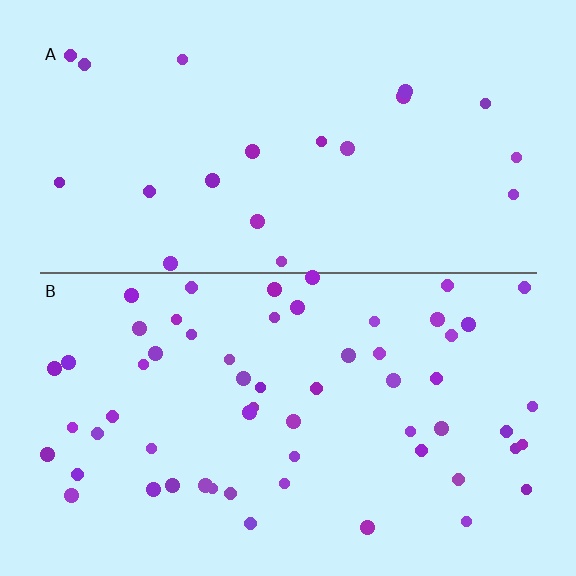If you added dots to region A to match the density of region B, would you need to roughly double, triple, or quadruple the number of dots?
Approximately triple.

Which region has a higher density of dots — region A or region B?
B (the bottom).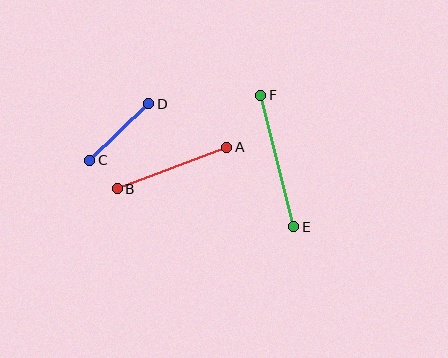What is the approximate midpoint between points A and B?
The midpoint is at approximately (172, 168) pixels.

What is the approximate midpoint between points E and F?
The midpoint is at approximately (277, 161) pixels.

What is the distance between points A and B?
The distance is approximately 117 pixels.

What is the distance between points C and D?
The distance is approximately 82 pixels.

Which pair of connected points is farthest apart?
Points E and F are farthest apart.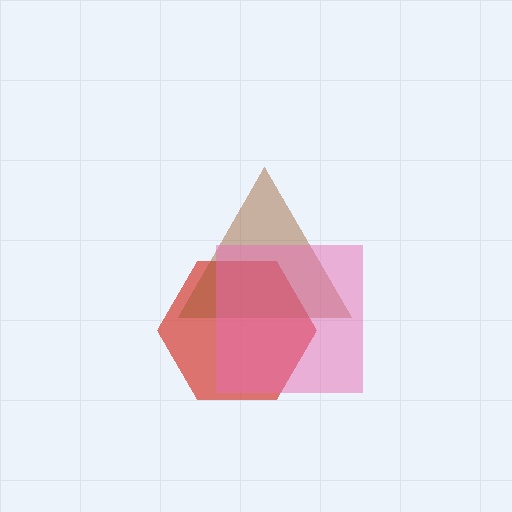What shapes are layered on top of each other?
The layered shapes are: a red hexagon, a brown triangle, a pink square.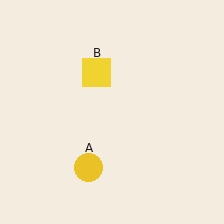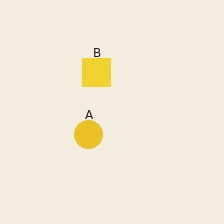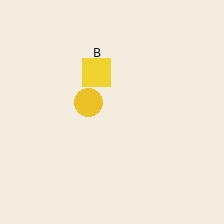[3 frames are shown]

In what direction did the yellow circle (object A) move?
The yellow circle (object A) moved up.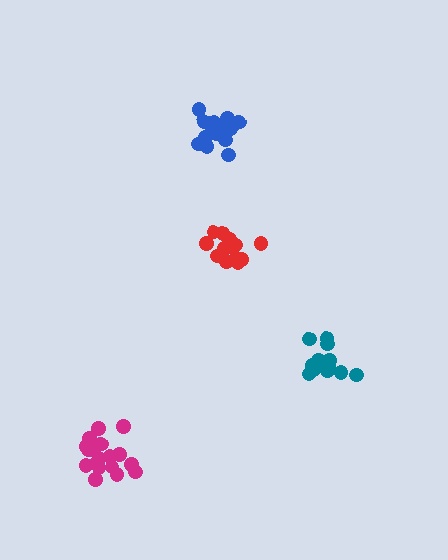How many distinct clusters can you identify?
There are 4 distinct clusters.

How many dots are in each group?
Group 1: 14 dots, Group 2: 18 dots, Group 3: 19 dots, Group 4: 14 dots (65 total).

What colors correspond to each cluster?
The clusters are colored: teal, magenta, blue, red.